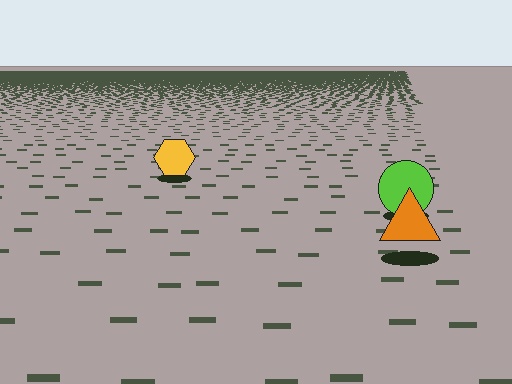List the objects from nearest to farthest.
From nearest to farthest: the orange triangle, the lime circle, the yellow hexagon.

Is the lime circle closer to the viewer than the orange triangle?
No. The orange triangle is closer — you can tell from the texture gradient: the ground texture is coarser near it.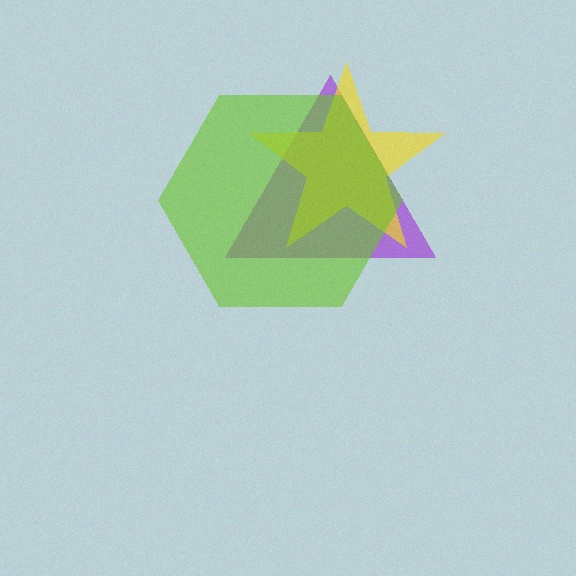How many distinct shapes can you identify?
There are 3 distinct shapes: a purple triangle, a yellow star, a lime hexagon.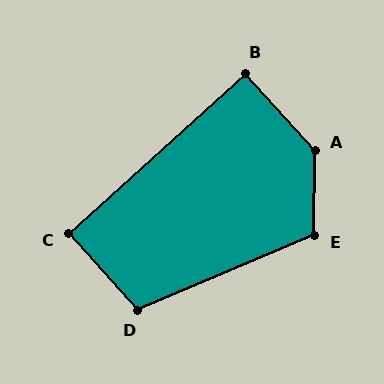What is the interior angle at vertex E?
Approximately 113 degrees (obtuse).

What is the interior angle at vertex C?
Approximately 90 degrees (approximately right).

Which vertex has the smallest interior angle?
B, at approximately 90 degrees.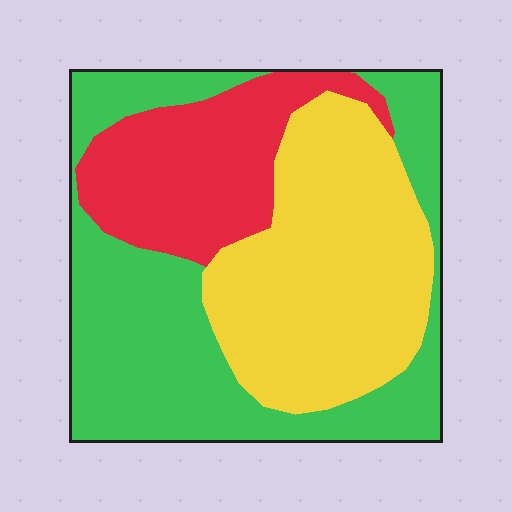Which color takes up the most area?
Green, at roughly 40%.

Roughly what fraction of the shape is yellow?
Yellow takes up about three eighths (3/8) of the shape.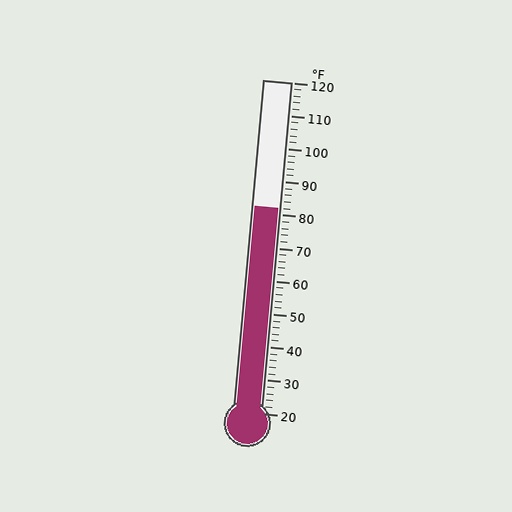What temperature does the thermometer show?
The thermometer shows approximately 82°F.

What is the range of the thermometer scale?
The thermometer scale ranges from 20°F to 120°F.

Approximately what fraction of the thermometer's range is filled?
The thermometer is filled to approximately 60% of its range.